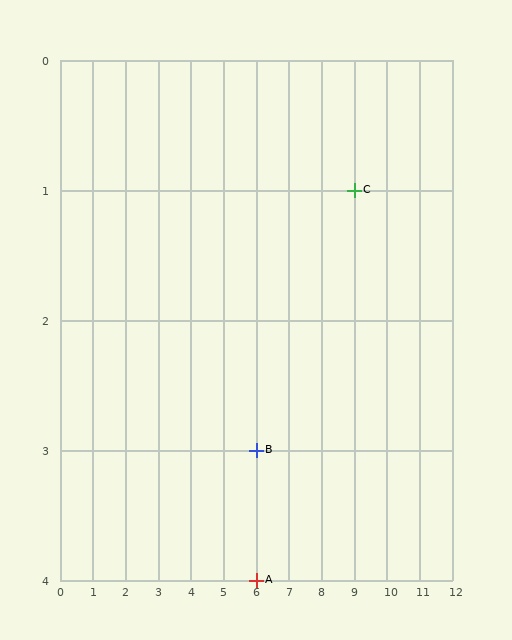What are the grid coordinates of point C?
Point C is at grid coordinates (9, 1).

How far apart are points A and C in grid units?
Points A and C are 3 columns and 3 rows apart (about 4.2 grid units diagonally).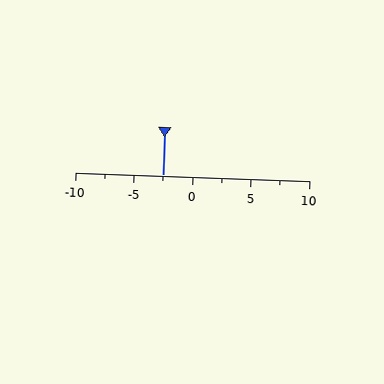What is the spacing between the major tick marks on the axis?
The major ticks are spaced 5 apart.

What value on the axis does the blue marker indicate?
The marker indicates approximately -2.5.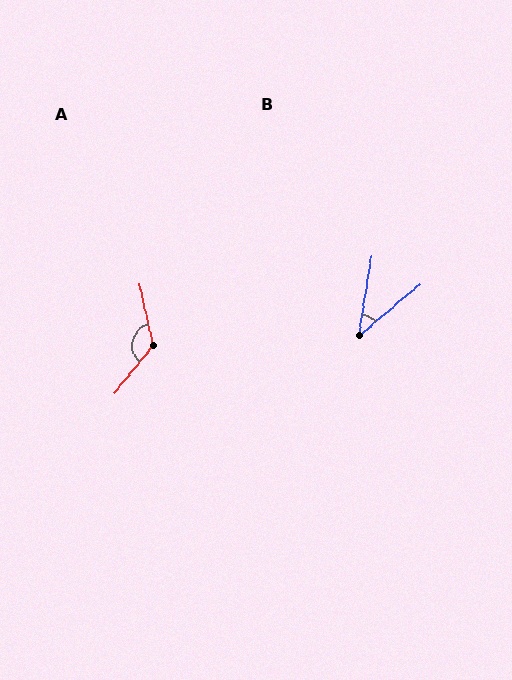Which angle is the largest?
A, at approximately 129 degrees.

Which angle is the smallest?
B, at approximately 41 degrees.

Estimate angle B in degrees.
Approximately 41 degrees.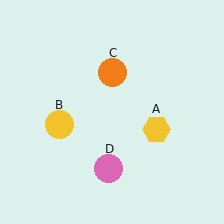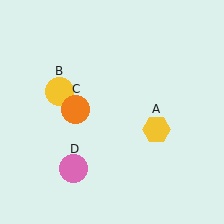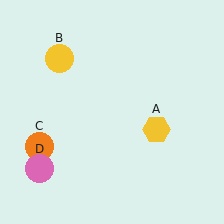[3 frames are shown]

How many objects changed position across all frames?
3 objects changed position: yellow circle (object B), orange circle (object C), pink circle (object D).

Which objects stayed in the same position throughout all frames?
Yellow hexagon (object A) remained stationary.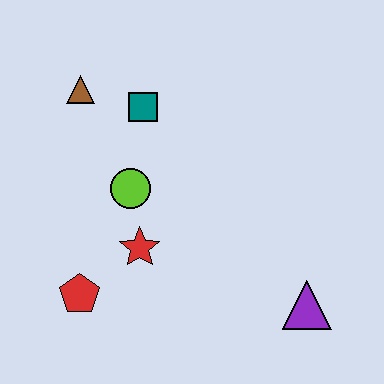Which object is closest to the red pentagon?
The red star is closest to the red pentagon.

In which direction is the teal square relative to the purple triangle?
The teal square is above the purple triangle.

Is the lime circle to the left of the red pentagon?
No